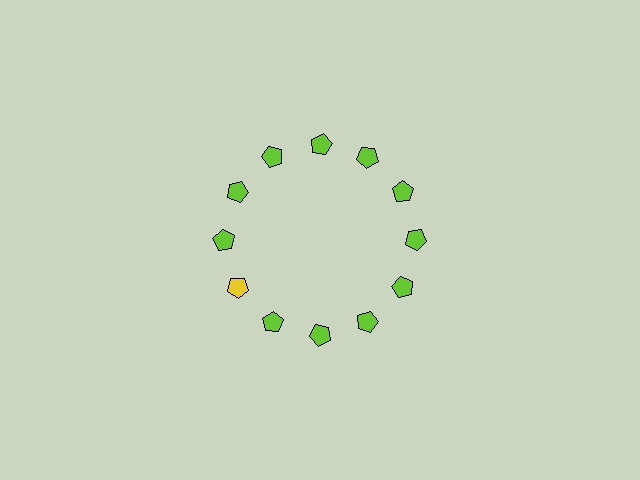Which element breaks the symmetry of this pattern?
The yellow pentagon at roughly the 8 o'clock position breaks the symmetry. All other shapes are lime pentagons.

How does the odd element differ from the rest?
It has a different color: yellow instead of lime.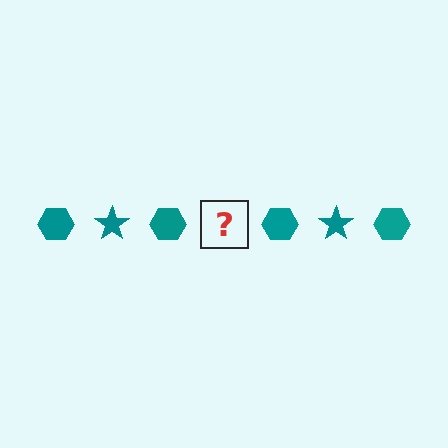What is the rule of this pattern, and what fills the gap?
The rule is that the pattern cycles through hexagon, star shapes in teal. The gap should be filled with a teal star.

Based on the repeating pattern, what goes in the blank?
The blank should be a teal star.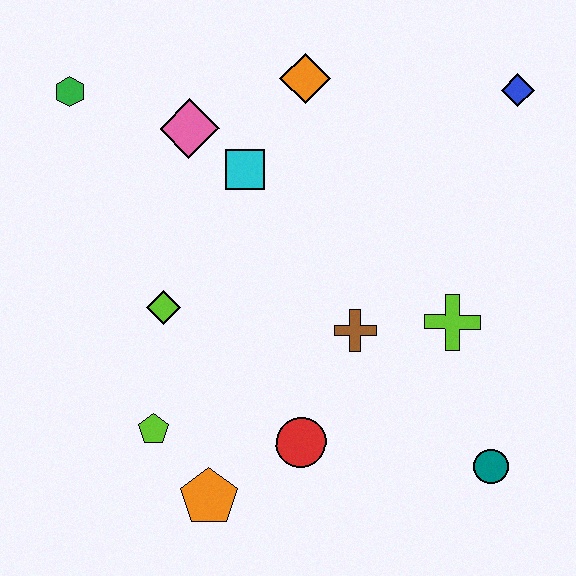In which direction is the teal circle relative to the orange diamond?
The teal circle is below the orange diamond.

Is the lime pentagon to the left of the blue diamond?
Yes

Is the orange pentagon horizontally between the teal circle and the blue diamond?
No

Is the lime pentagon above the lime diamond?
No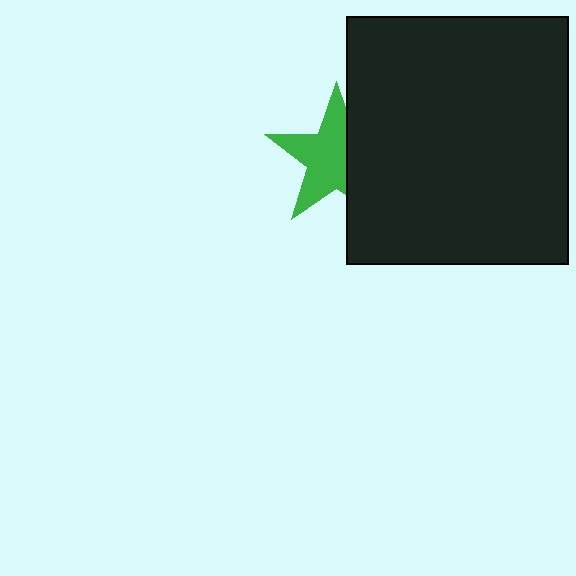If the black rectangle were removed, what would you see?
You would see the complete green star.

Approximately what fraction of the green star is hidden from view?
Roughly 38% of the green star is hidden behind the black rectangle.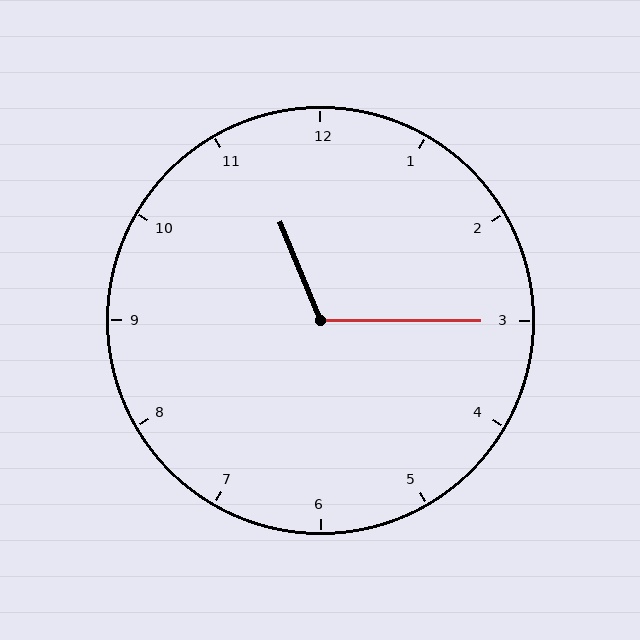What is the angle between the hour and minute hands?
Approximately 112 degrees.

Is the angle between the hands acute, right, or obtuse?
It is obtuse.